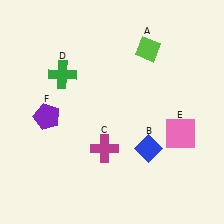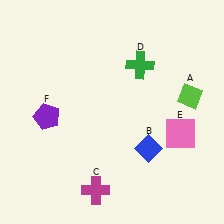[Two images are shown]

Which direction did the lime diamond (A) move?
The lime diamond (A) moved down.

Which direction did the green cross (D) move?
The green cross (D) moved right.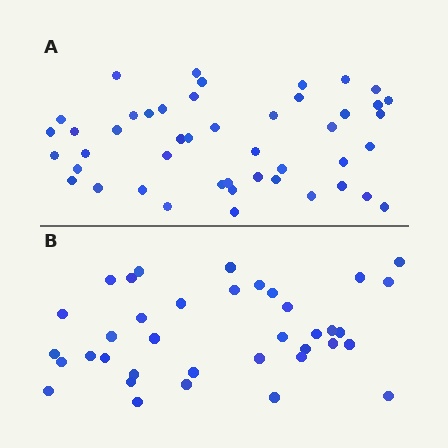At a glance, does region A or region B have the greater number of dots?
Region A (the top region) has more dots.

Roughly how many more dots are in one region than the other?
Region A has roughly 8 or so more dots than region B.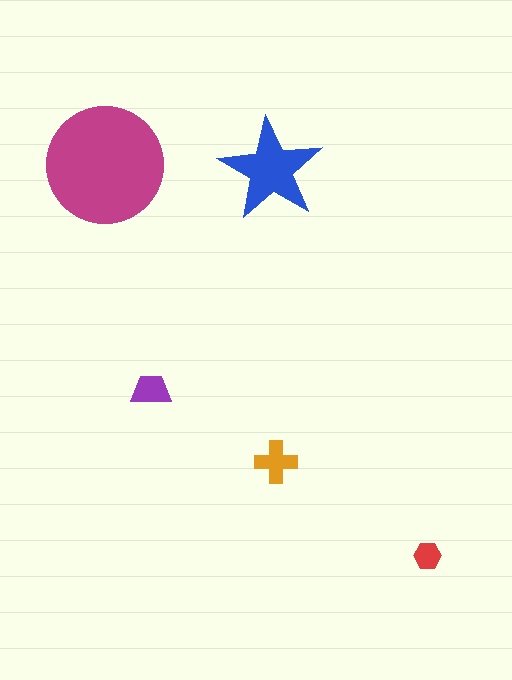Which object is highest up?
The magenta circle is topmost.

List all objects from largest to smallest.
The magenta circle, the blue star, the orange cross, the purple trapezoid, the red hexagon.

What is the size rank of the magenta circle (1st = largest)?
1st.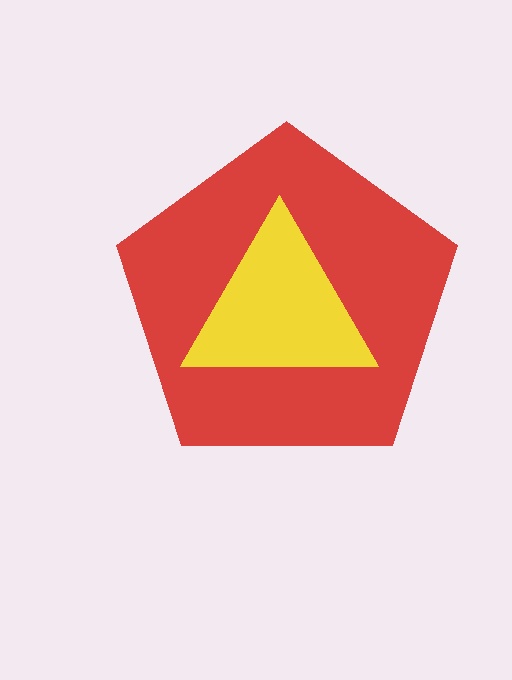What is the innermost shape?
The yellow triangle.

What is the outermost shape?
The red pentagon.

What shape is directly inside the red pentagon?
The yellow triangle.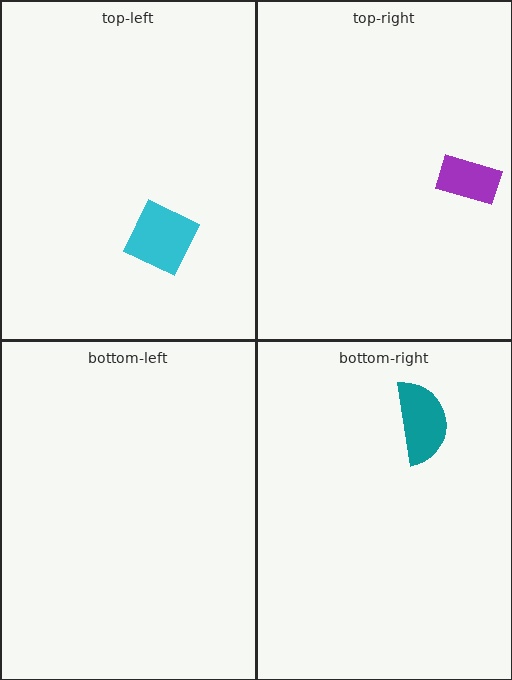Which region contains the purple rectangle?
The top-right region.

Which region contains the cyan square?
The top-left region.